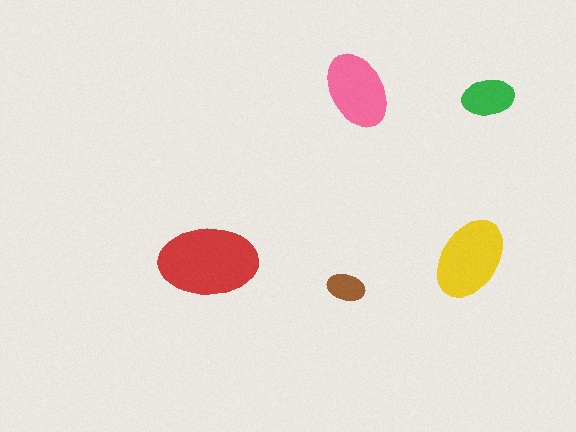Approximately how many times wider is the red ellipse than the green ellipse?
About 2 times wider.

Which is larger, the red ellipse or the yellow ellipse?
The red one.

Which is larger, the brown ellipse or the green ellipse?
The green one.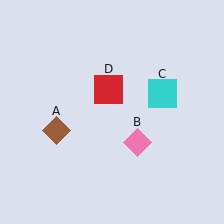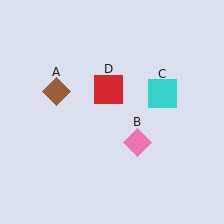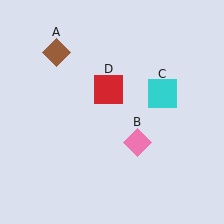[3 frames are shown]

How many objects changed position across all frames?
1 object changed position: brown diamond (object A).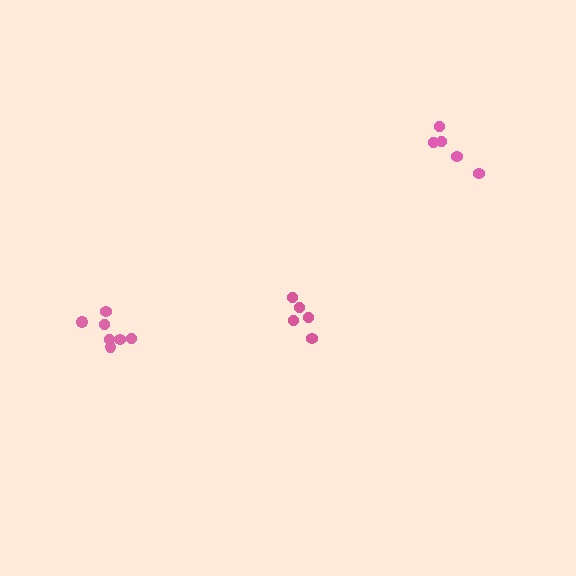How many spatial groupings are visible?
There are 3 spatial groupings.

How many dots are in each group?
Group 1: 7 dots, Group 2: 5 dots, Group 3: 5 dots (17 total).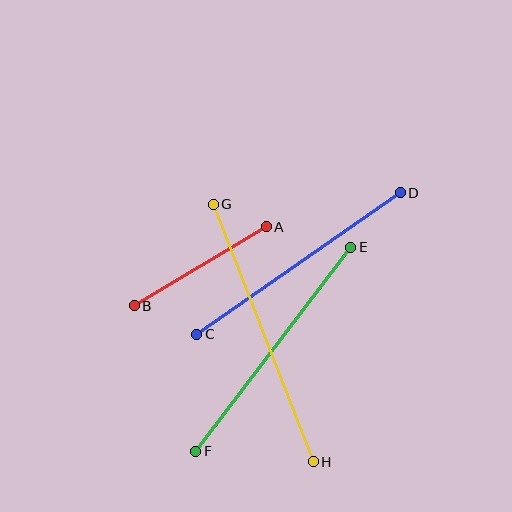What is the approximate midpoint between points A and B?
The midpoint is at approximately (200, 266) pixels.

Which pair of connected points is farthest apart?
Points G and H are farthest apart.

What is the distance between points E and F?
The distance is approximately 256 pixels.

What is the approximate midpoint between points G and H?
The midpoint is at approximately (263, 333) pixels.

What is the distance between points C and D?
The distance is approximately 248 pixels.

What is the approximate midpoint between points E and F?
The midpoint is at approximately (273, 349) pixels.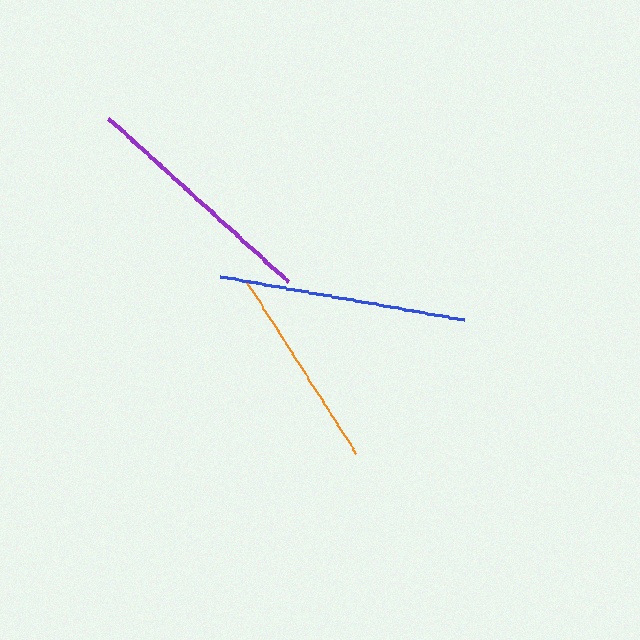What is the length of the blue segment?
The blue segment is approximately 248 pixels long.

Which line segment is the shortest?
The orange line is the shortest at approximately 202 pixels.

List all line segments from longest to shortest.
From longest to shortest: blue, purple, orange.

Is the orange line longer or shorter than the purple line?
The purple line is longer than the orange line.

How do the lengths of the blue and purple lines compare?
The blue and purple lines are approximately the same length.